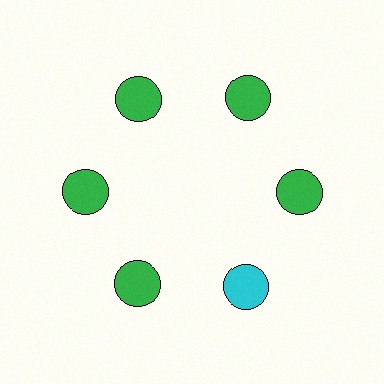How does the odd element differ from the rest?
It has a different color: cyan instead of green.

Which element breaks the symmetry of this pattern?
The cyan circle at roughly the 5 o'clock position breaks the symmetry. All other shapes are green circles.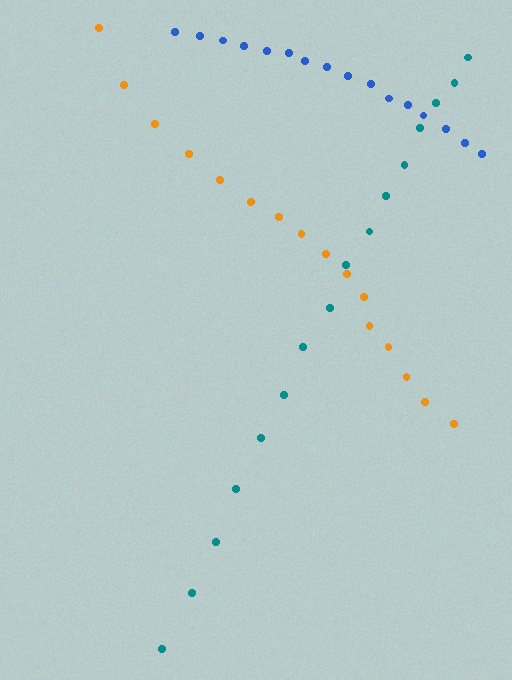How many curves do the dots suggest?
There are 3 distinct paths.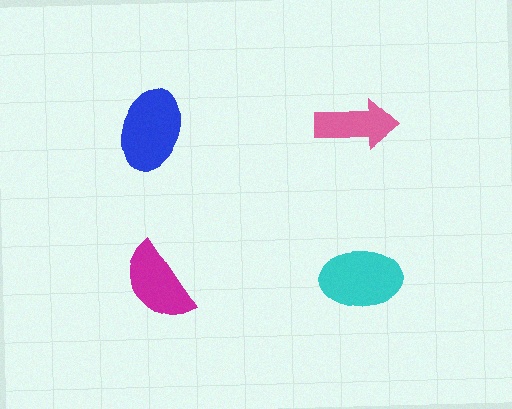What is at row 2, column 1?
A magenta semicircle.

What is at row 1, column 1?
A blue ellipse.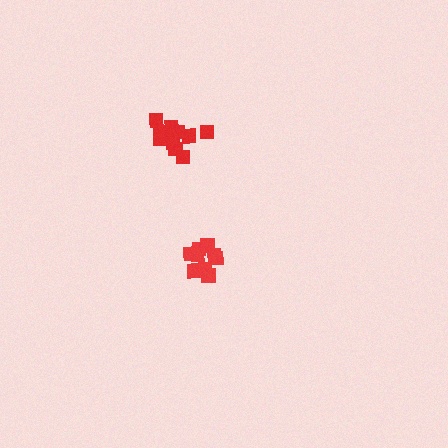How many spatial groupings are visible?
There are 2 spatial groupings.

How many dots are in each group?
Group 1: 12 dots, Group 2: 9 dots (21 total).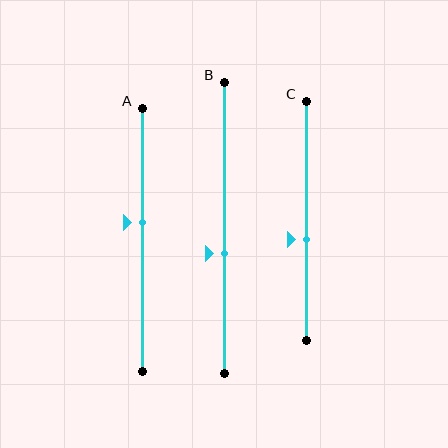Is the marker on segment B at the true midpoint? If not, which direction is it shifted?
No, the marker on segment B is shifted downward by about 9% of the segment length.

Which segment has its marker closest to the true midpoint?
Segment A has its marker closest to the true midpoint.